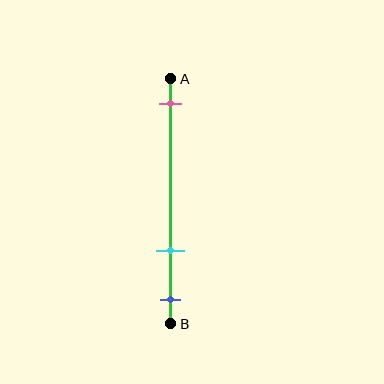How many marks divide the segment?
There are 3 marks dividing the segment.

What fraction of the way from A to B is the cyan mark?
The cyan mark is approximately 70% (0.7) of the way from A to B.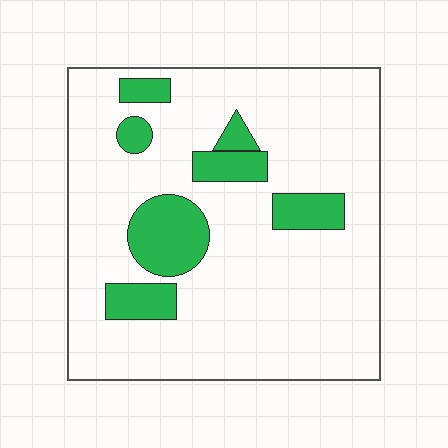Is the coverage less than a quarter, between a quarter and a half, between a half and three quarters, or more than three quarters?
Less than a quarter.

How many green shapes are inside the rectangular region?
7.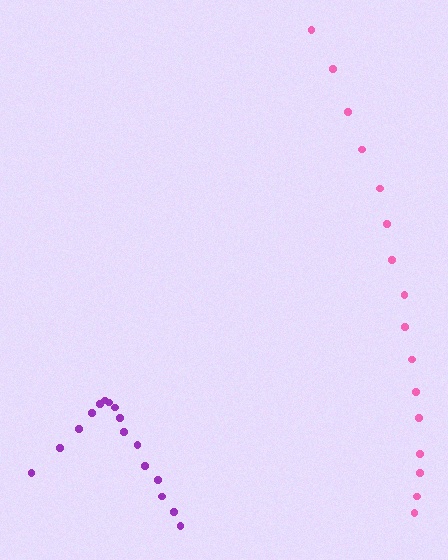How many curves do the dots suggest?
There are 2 distinct paths.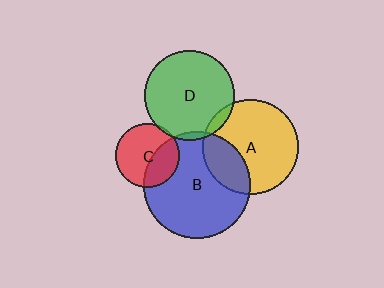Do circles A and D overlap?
Yes.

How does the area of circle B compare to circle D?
Approximately 1.4 times.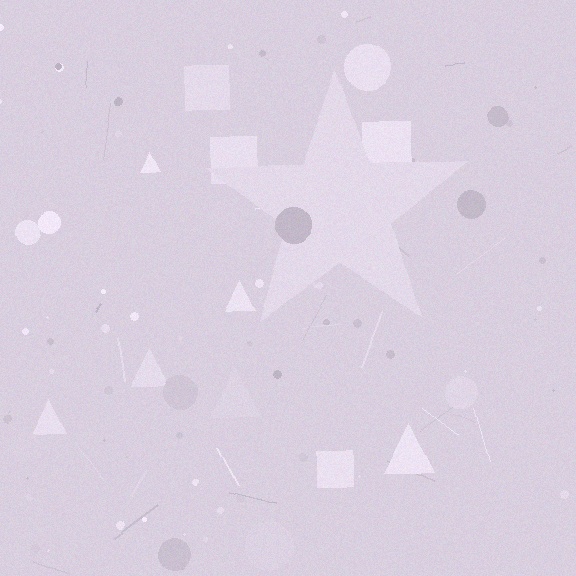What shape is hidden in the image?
A star is hidden in the image.